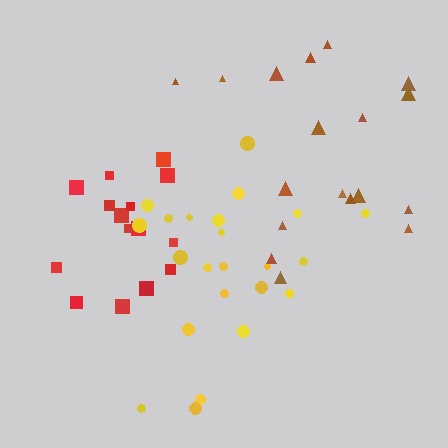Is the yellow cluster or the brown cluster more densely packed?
Yellow.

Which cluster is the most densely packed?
Red.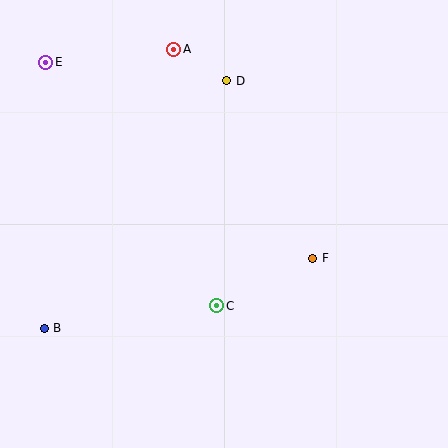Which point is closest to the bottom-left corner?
Point B is closest to the bottom-left corner.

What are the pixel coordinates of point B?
Point B is at (44, 328).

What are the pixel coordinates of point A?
Point A is at (174, 49).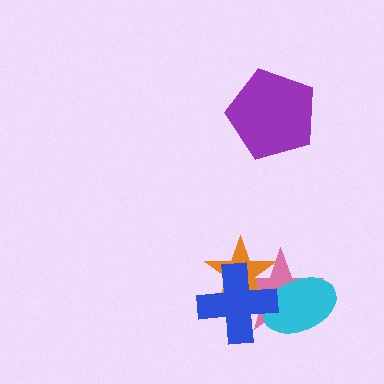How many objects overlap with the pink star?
3 objects overlap with the pink star.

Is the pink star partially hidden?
Yes, it is partially covered by another shape.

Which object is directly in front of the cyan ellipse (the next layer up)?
The orange star is directly in front of the cyan ellipse.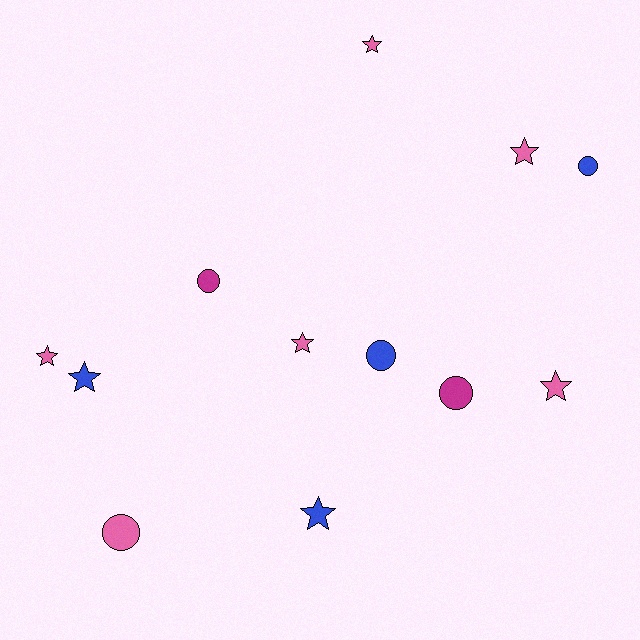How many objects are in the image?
There are 12 objects.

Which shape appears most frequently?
Star, with 7 objects.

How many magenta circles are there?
There are 2 magenta circles.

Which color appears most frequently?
Pink, with 6 objects.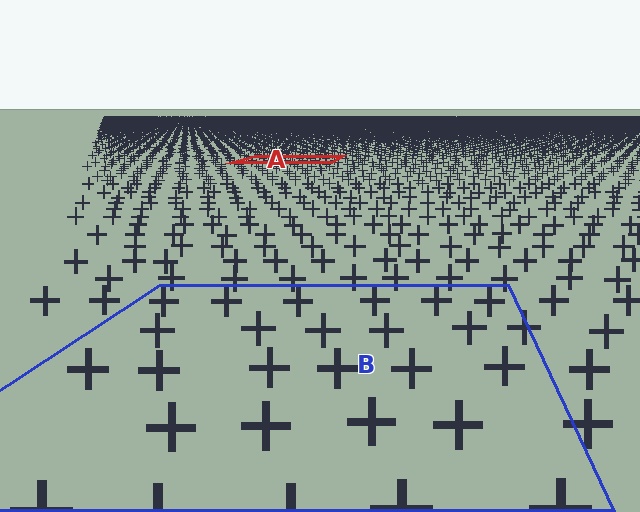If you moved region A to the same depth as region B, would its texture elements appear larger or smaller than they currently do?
They would appear larger. At a closer depth, the same texture elements are projected at a bigger on-screen size.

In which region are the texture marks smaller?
The texture marks are smaller in region A, because it is farther away.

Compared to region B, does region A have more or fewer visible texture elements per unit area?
Region A has more texture elements per unit area — they are packed more densely because it is farther away.